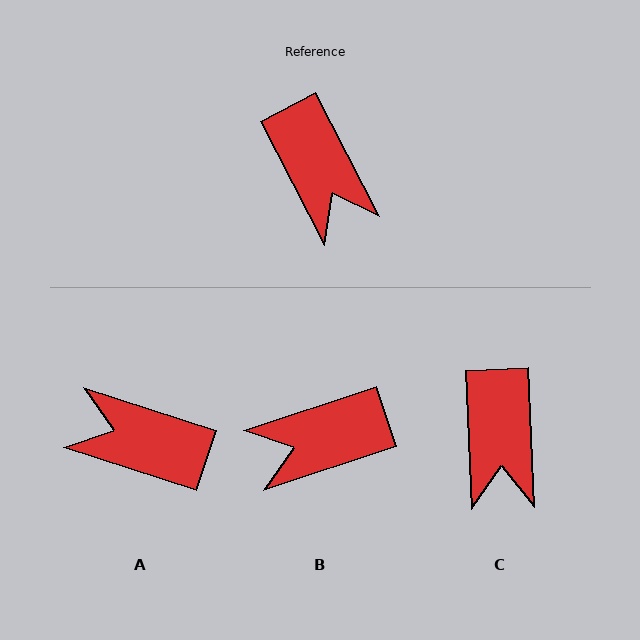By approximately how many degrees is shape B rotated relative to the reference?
Approximately 99 degrees clockwise.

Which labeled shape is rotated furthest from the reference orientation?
A, about 135 degrees away.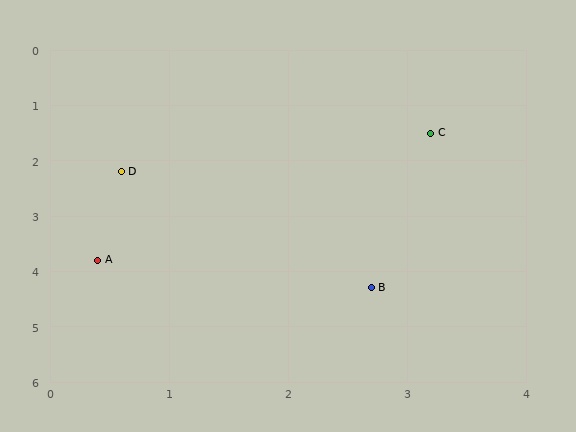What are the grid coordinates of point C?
Point C is at approximately (3.2, 1.5).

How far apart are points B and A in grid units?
Points B and A are about 2.4 grid units apart.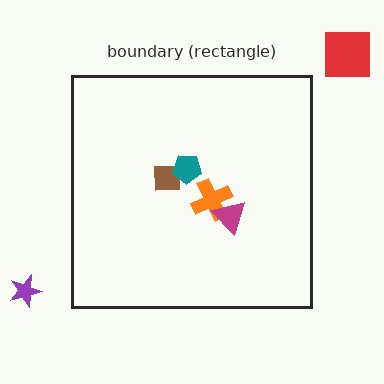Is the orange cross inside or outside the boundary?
Inside.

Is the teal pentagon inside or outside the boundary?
Inside.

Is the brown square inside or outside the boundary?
Inside.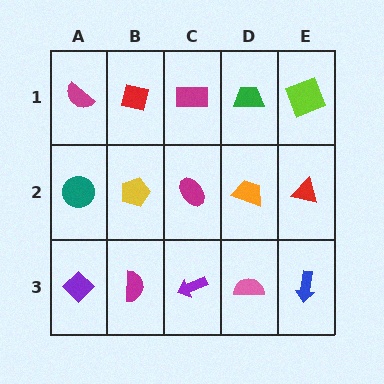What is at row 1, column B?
A red square.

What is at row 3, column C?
A purple arrow.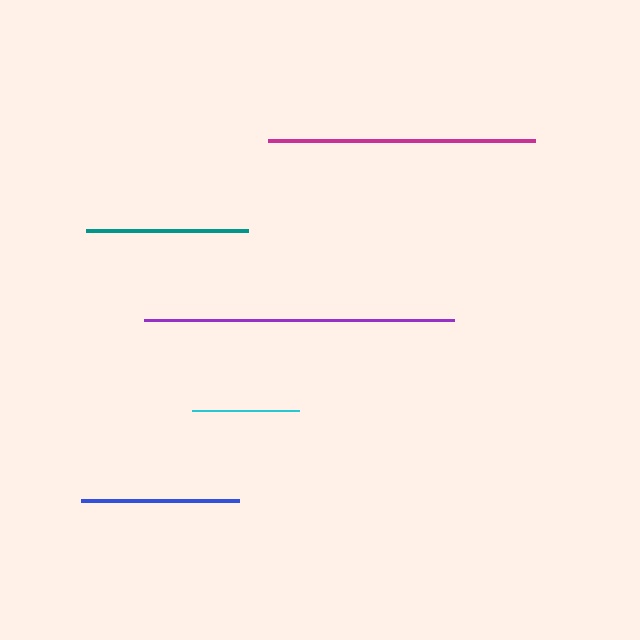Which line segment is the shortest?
The cyan line is the shortest at approximately 107 pixels.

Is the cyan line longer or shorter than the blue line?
The blue line is longer than the cyan line.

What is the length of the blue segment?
The blue segment is approximately 158 pixels long.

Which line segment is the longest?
The purple line is the longest at approximately 311 pixels.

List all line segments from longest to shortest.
From longest to shortest: purple, magenta, teal, blue, cyan.